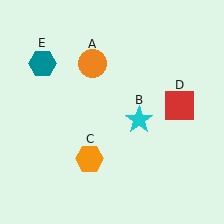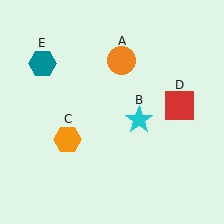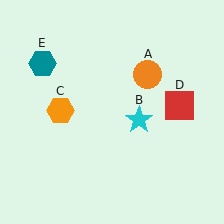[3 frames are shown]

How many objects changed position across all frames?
2 objects changed position: orange circle (object A), orange hexagon (object C).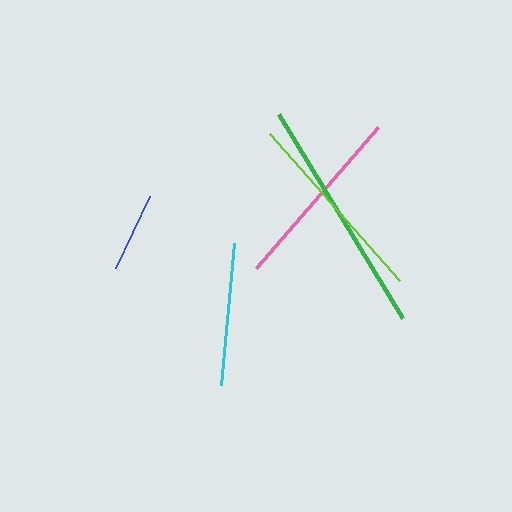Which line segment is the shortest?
The blue line is the shortest at approximately 80 pixels.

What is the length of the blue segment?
The blue segment is approximately 80 pixels long.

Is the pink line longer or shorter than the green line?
The green line is longer than the pink line.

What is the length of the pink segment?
The pink segment is approximately 186 pixels long.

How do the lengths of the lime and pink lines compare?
The lime and pink lines are approximately the same length.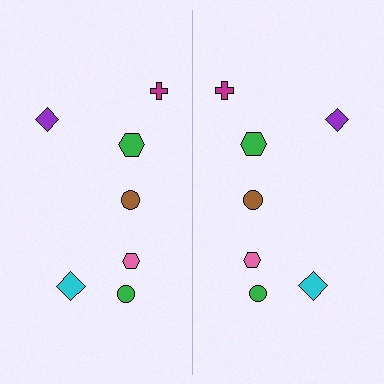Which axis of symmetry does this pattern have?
The pattern has a vertical axis of symmetry running through the center of the image.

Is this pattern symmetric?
Yes, this pattern has bilateral (reflection) symmetry.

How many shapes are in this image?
There are 14 shapes in this image.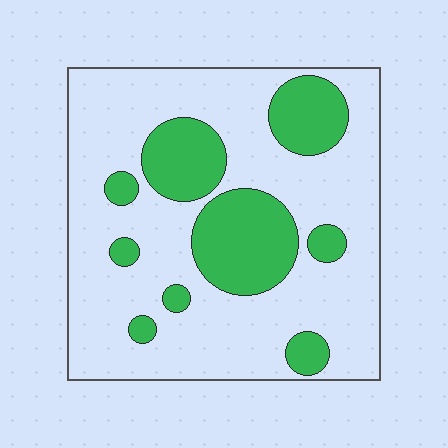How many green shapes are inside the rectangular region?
9.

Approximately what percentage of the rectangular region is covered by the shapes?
Approximately 25%.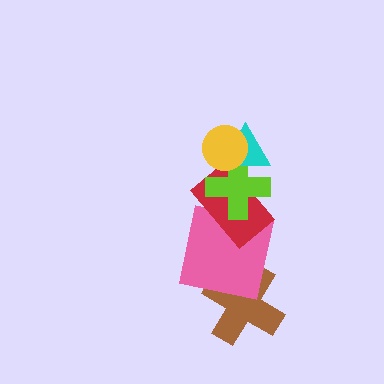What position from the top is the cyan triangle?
The cyan triangle is 2nd from the top.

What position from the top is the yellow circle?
The yellow circle is 1st from the top.